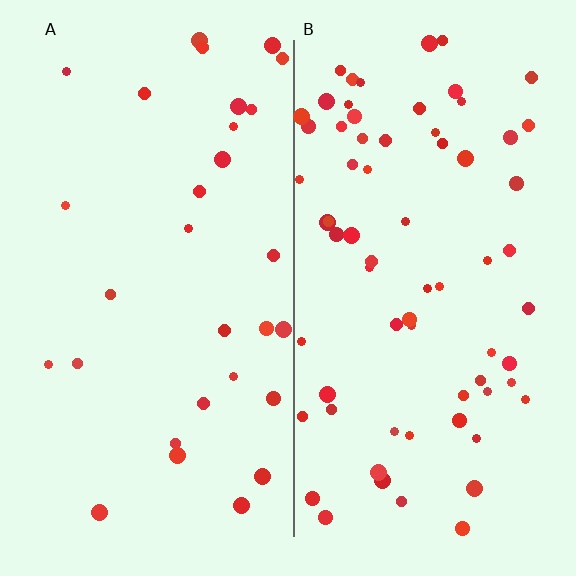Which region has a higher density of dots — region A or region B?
B (the right).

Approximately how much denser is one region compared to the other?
Approximately 2.3× — region B over region A.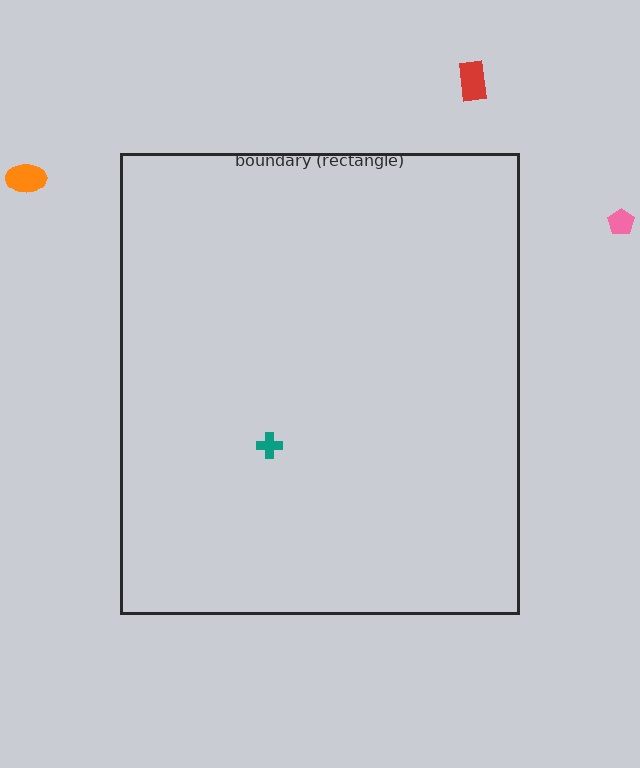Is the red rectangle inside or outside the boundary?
Outside.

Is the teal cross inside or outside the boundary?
Inside.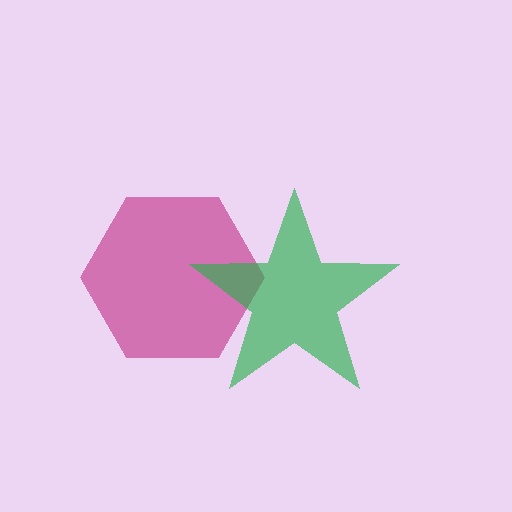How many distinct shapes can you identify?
There are 2 distinct shapes: a magenta hexagon, a green star.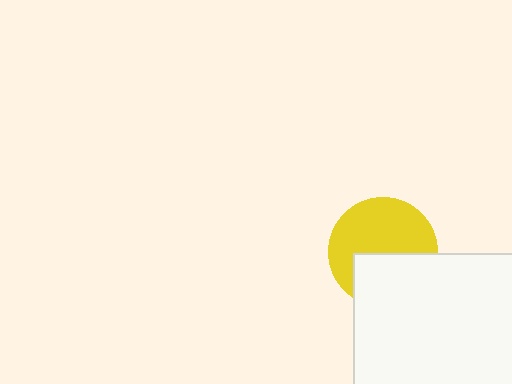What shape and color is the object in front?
The object in front is a white square.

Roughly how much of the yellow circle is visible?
About half of it is visible (roughly 60%).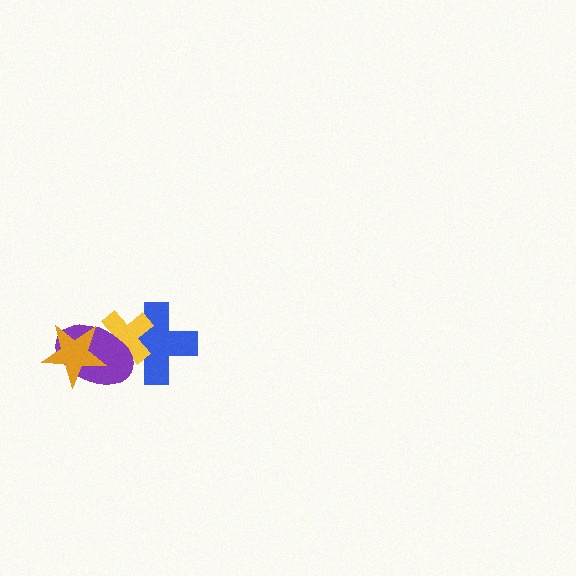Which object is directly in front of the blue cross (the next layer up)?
The yellow cross is directly in front of the blue cross.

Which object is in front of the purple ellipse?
The orange star is in front of the purple ellipse.